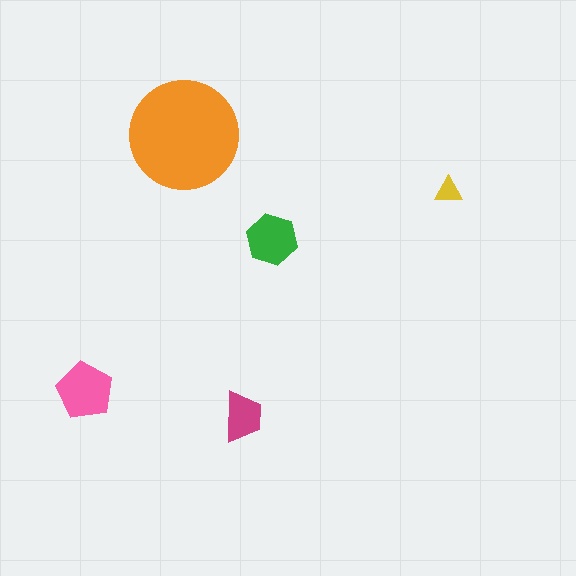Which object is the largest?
The orange circle.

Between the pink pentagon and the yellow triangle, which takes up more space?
The pink pentagon.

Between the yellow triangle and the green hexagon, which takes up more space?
The green hexagon.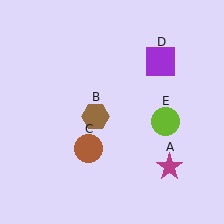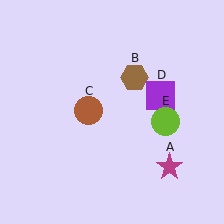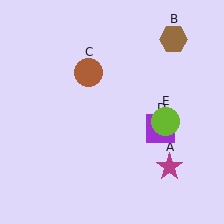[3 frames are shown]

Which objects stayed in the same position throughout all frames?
Magenta star (object A) and lime circle (object E) remained stationary.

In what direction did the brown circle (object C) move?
The brown circle (object C) moved up.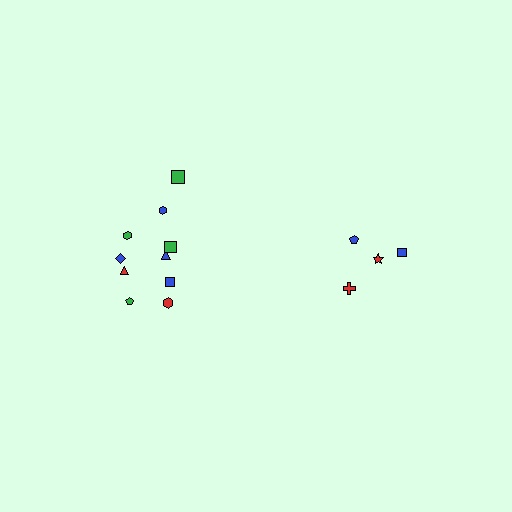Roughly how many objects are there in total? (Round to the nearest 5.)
Roughly 15 objects in total.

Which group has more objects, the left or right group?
The left group.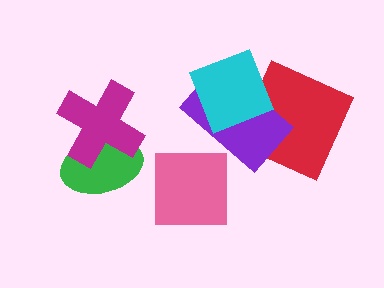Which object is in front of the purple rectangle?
The cyan square is in front of the purple rectangle.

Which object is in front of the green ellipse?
The magenta cross is in front of the green ellipse.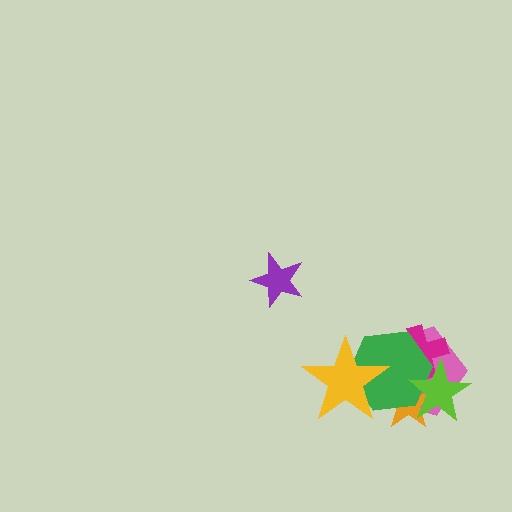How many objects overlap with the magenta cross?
3 objects overlap with the magenta cross.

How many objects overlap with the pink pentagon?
5 objects overlap with the pink pentagon.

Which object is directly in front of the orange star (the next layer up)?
The green hexagon is directly in front of the orange star.